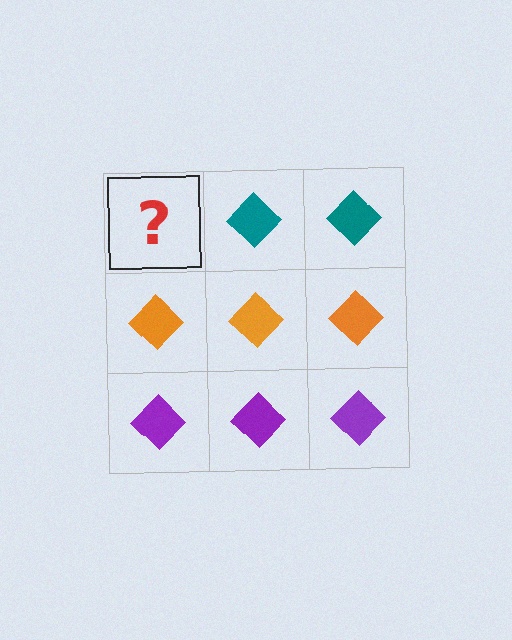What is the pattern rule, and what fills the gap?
The rule is that each row has a consistent color. The gap should be filled with a teal diamond.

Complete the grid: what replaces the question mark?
The question mark should be replaced with a teal diamond.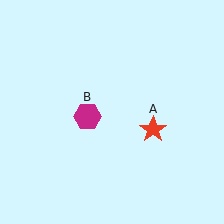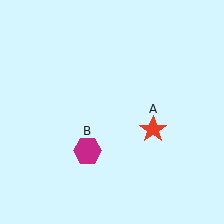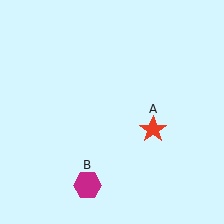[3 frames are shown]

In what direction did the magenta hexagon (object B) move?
The magenta hexagon (object B) moved down.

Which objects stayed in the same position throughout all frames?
Red star (object A) remained stationary.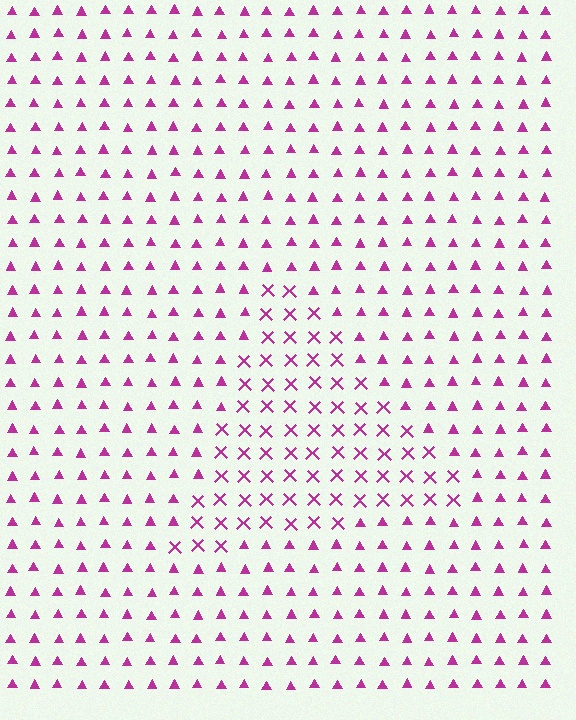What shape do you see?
I see a triangle.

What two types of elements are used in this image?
The image uses X marks inside the triangle region and triangles outside it.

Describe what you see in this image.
The image is filled with small magenta elements arranged in a uniform grid. A triangle-shaped region contains X marks, while the surrounding area contains triangles. The boundary is defined purely by the change in element shape.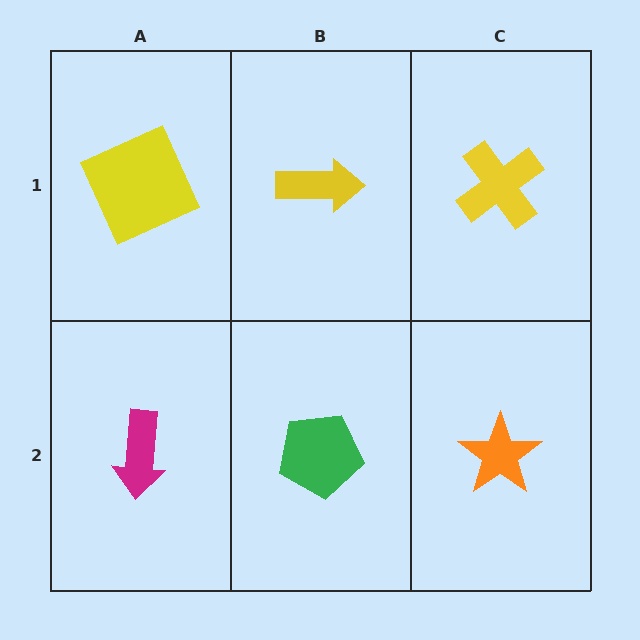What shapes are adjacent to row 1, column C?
An orange star (row 2, column C), a yellow arrow (row 1, column B).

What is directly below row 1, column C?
An orange star.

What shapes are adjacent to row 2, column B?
A yellow arrow (row 1, column B), a magenta arrow (row 2, column A), an orange star (row 2, column C).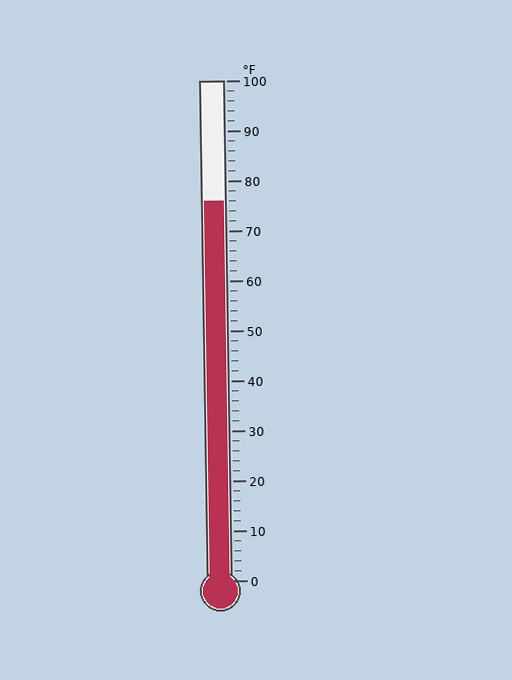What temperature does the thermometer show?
The thermometer shows approximately 76°F.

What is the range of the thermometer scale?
The thermometer scale ranges from 0°F to 100°F.